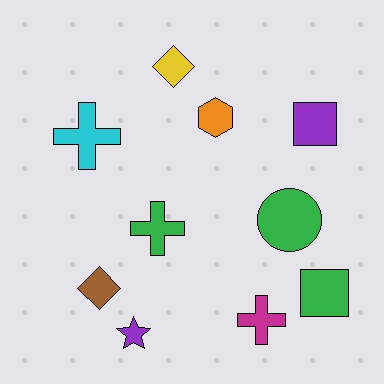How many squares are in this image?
There are 2 squares.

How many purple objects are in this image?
There are 2 purple objects.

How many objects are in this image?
There are 10 objects.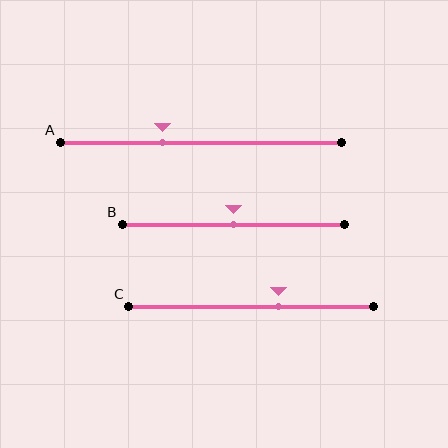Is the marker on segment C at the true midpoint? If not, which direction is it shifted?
No, the marker on segment C is shifted to the right by about 11% of the segment length.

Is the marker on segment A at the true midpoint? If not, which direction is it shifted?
No, the marker on segment A is shifted to the left by about 14% of the segment length.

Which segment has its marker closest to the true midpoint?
Segment B has its marker closest to the true midpoint.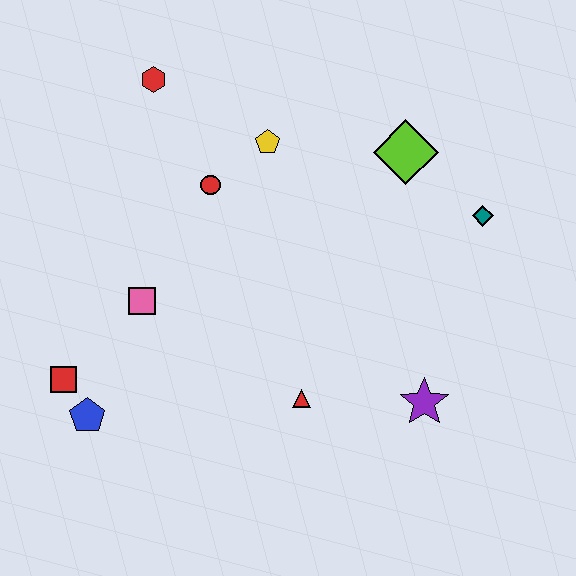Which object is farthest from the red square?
The teal diamond is farthest from the red square.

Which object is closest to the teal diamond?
The lime diamond is closest to the teal diamond.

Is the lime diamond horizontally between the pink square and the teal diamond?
Yes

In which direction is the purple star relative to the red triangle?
The purple star is to the right of the red triangle.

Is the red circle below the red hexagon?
Yes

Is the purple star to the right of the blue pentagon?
Yes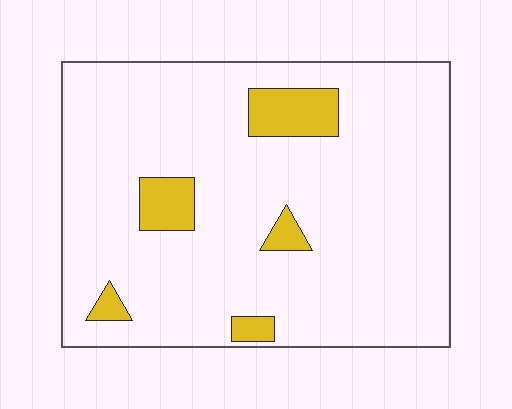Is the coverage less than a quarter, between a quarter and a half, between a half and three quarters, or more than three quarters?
Less than a quarter.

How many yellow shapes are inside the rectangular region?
5.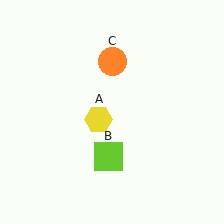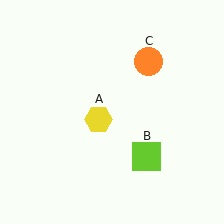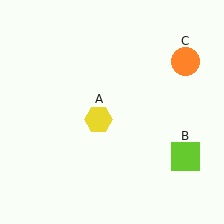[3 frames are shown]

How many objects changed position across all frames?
2 objects changed position: lime square (object B), orange circle (object C).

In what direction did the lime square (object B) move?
The lime square (object B) moved right.